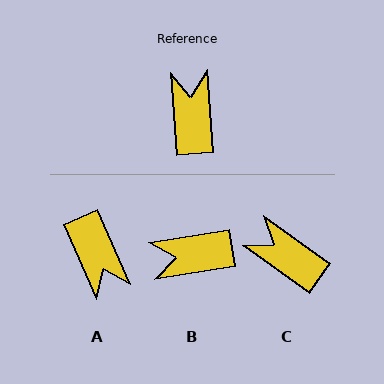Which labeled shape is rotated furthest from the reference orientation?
A, about 161 degrees away.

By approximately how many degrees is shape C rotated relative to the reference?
Approximately 50 degrees counter-clockwise.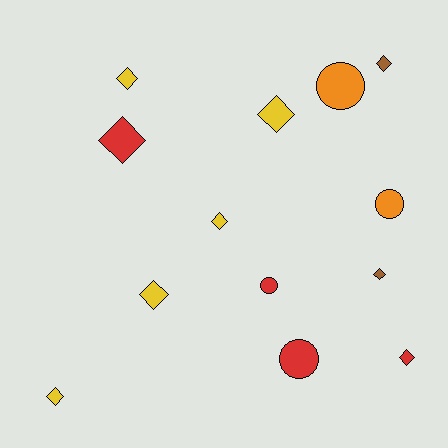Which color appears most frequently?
Yellow, with 5 objects.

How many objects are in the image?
There are 13 objects.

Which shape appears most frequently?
Diamond, with 9 objects.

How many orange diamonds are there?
There are no orange diamonds.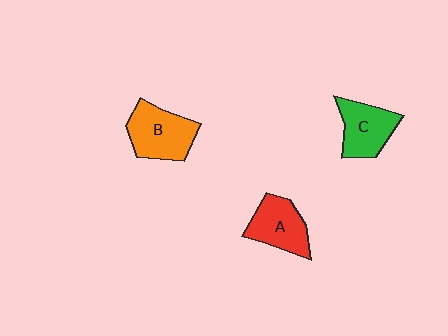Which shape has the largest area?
Shape B (orange).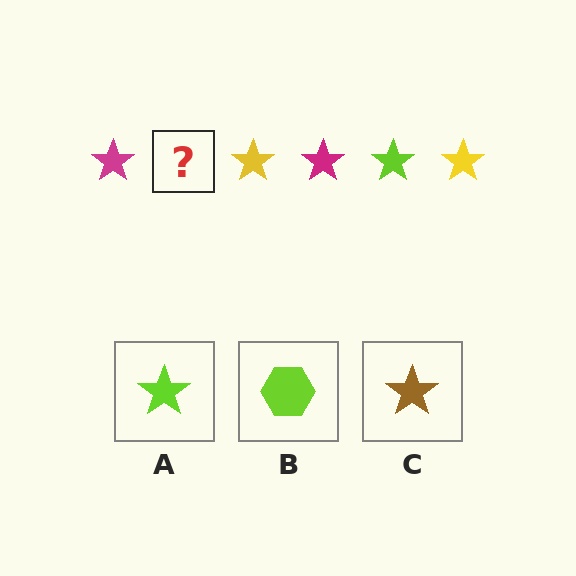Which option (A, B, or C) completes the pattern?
A.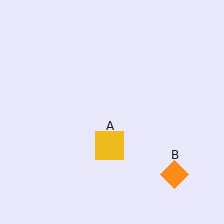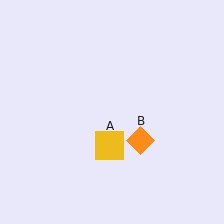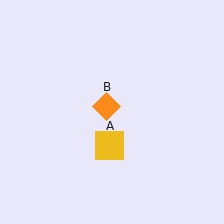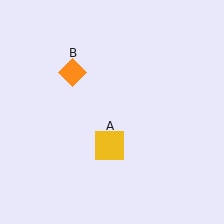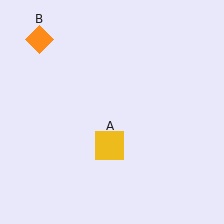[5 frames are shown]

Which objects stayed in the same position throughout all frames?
Yellow square (object A) remained stationary.